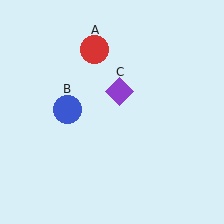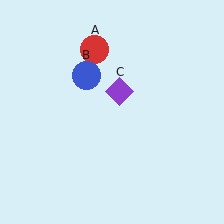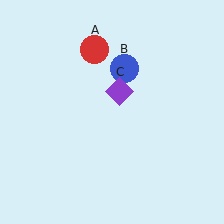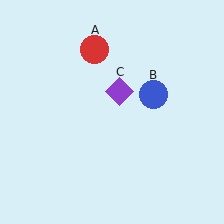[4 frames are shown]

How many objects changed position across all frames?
1 object changed position: blue circle (object B).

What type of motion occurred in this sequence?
The blue circle (object B) rotated clockwise around the center of the scene.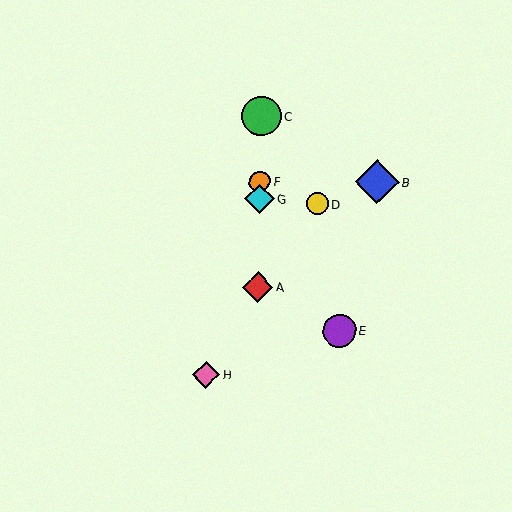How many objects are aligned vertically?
4 objects (A, C, F, G) are aligned vertically.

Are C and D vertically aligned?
No, C is at x≈261 and D is at x≈318.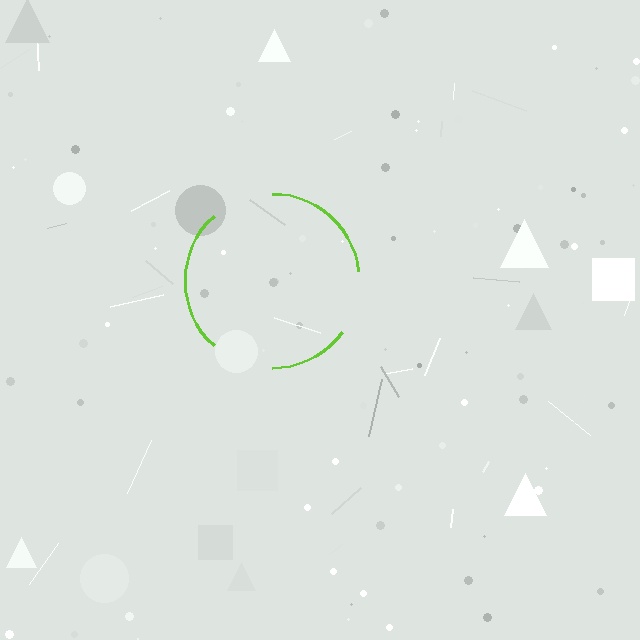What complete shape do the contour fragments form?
The contour fragments form a circle.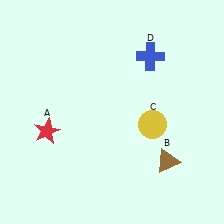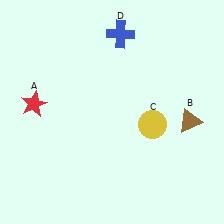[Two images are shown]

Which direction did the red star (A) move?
The red star (A) moved up.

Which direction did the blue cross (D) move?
The blue cross (D) moved left.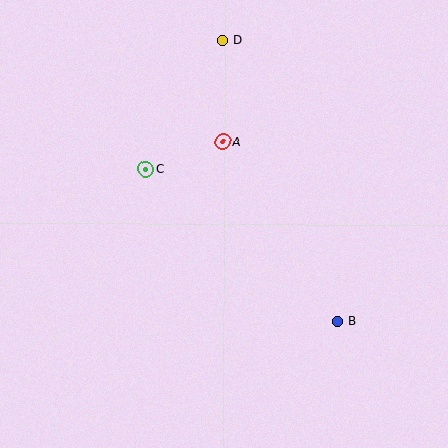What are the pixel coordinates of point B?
Point B is at (338, 321).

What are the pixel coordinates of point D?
Point D is at (223, 40).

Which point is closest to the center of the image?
Point A at (223, 142) is closest to the center.